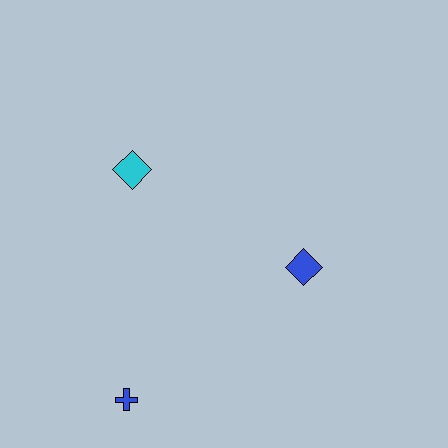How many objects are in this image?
There are 3 objects.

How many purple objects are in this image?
There are no purple objects.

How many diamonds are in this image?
There are 2 diamonds.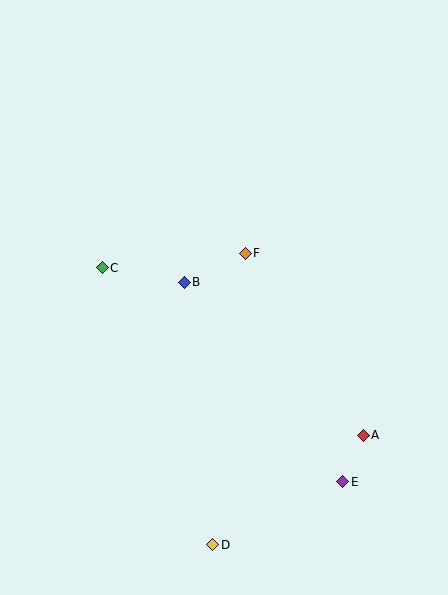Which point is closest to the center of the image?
Point B at (184, 282) is closest to the center.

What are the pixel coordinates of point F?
Point F is at (245, 253).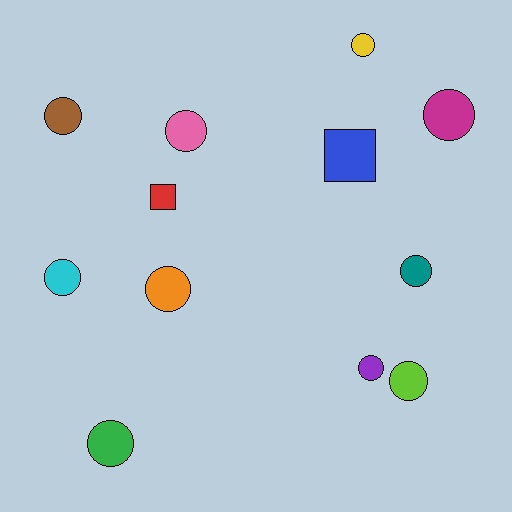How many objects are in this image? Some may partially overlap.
There are 12 objects.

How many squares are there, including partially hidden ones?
There are 2 squares.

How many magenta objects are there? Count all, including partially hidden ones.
There is 1 magenta object.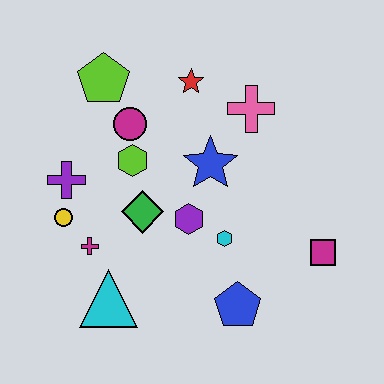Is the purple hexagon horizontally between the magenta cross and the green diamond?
No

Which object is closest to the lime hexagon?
The magenta circle is closest to the lime hexagon.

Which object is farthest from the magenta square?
The lime pentagon is farthest from the magenta square.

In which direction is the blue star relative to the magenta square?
The blue star is to the left of the magenta square.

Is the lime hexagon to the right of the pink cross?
No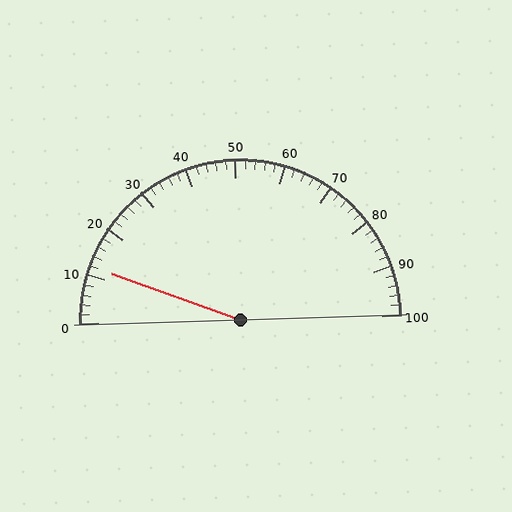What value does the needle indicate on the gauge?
The needle indicates approximately 12.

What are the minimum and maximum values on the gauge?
The gauge ranges from 0 to 100.